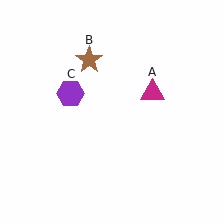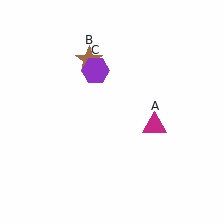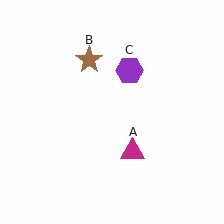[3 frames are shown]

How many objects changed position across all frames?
2 objects changed position: magenta triangle (object A), purple hexagon (object C).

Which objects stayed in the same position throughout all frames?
Brown star (object B) remained stationary.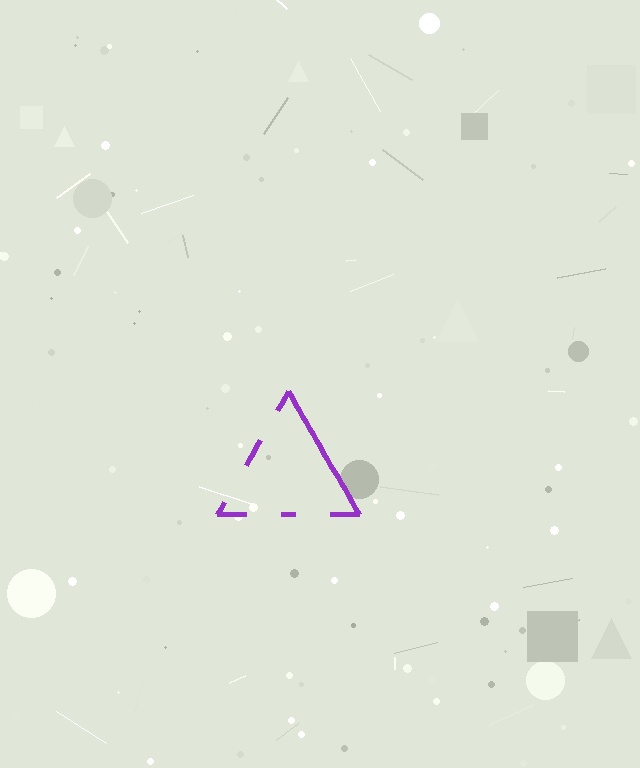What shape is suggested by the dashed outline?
The dashed outline suggests a triangle.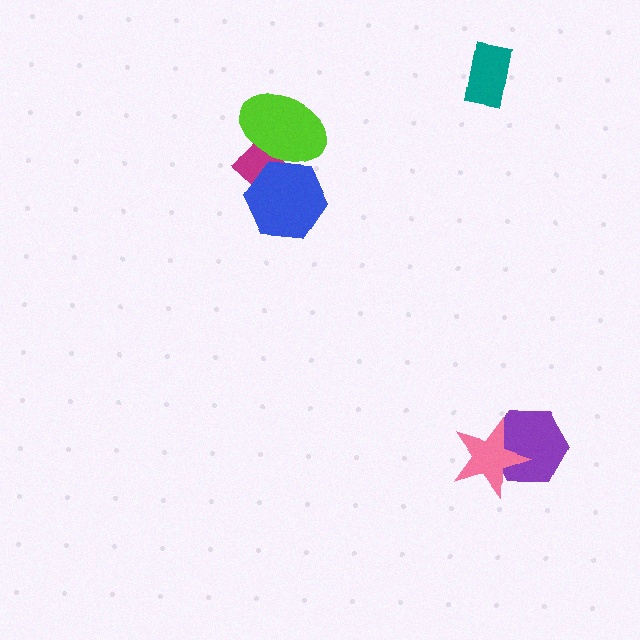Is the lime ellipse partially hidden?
Yes, it is partially covered by another shape.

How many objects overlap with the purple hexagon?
1 object overlaps with the purple hexagon.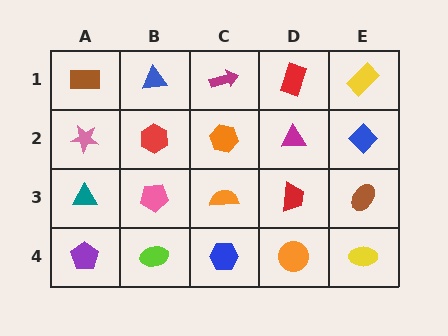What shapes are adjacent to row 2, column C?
A magenta arrow (row 1, column C), an orange semicircle (row 3, column C), a red hexagon (row 2, column B), a magenta triangle (row 2, column D).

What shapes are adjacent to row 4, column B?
A pink pentagon (row 3, column B), a purple pentagon (row 4, column A), a blue hexagon (row 4, column C).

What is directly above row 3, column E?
A blue diamond.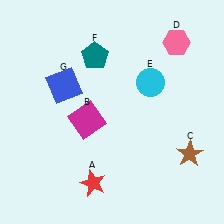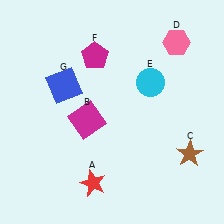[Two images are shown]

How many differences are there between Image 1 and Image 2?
There is 1 difference between the two images.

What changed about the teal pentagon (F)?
In Image 1, F is teal. In Image 2, it changed to magenta.